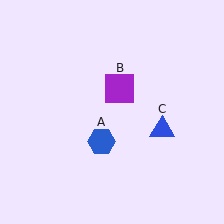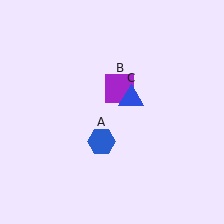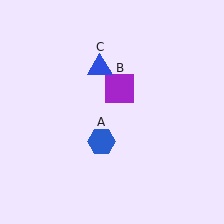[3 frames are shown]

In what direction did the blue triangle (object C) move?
The blue triangle (object C) moved up and to the left.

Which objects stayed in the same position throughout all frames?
Blue hexagon (object A) and purple square (object B) remained stationary.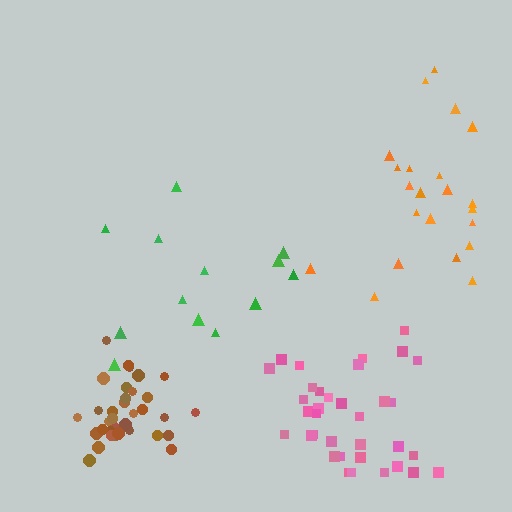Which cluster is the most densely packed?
Brown.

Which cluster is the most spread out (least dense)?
Green.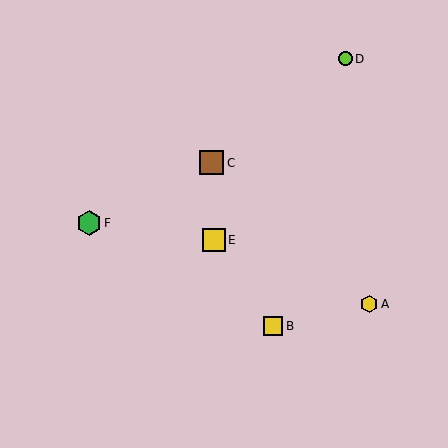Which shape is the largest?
The green hexagon (labeled F) is the largest.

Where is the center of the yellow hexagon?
The center of the yellow hexagon is at (369, 304).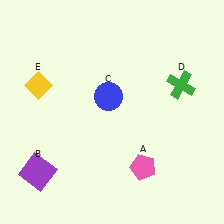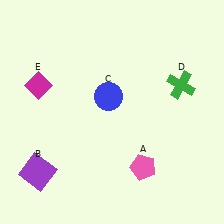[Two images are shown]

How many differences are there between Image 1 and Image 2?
There is 1 difference between the two images.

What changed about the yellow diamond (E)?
In Image 1, E is yellow. In Image 2, it changed to magenta.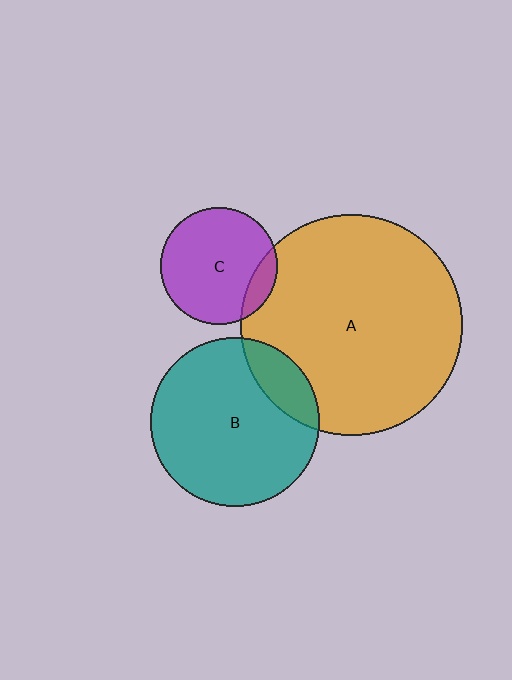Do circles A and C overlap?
Yes.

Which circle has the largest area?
Circle A (orange).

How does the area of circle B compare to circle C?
Approximately 2.1 times.